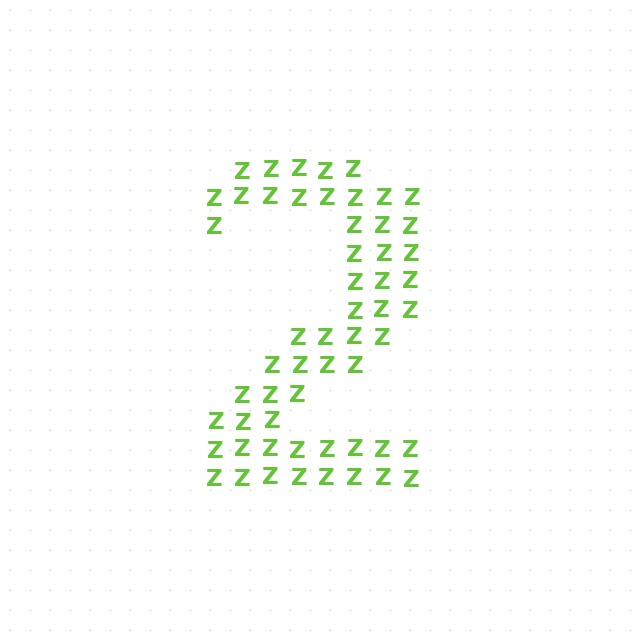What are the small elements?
The small elements are letter Z's.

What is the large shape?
The large shape is the digit 2.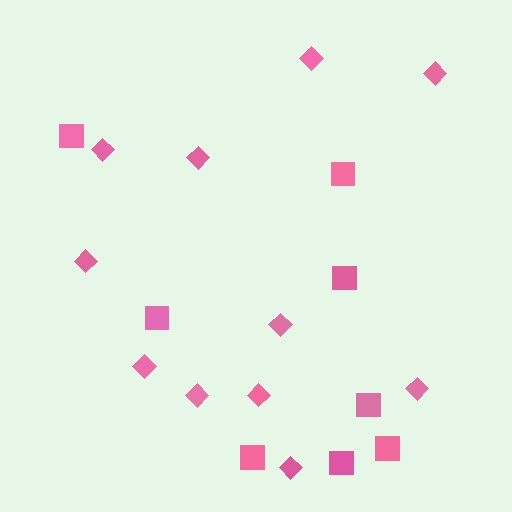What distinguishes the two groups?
There are 2 groups: one group of squares (8) and one group of diamonds (11).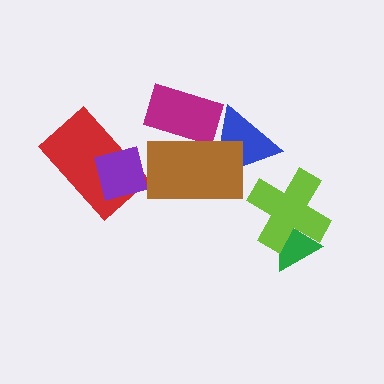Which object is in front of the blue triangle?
The brown rectangle is in front of the blue triangle.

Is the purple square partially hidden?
No, no other shape covers it.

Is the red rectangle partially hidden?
Yes, it is partially covered by another shape.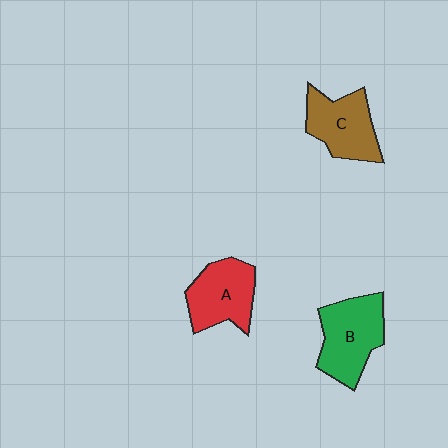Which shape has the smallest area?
Shape A (red).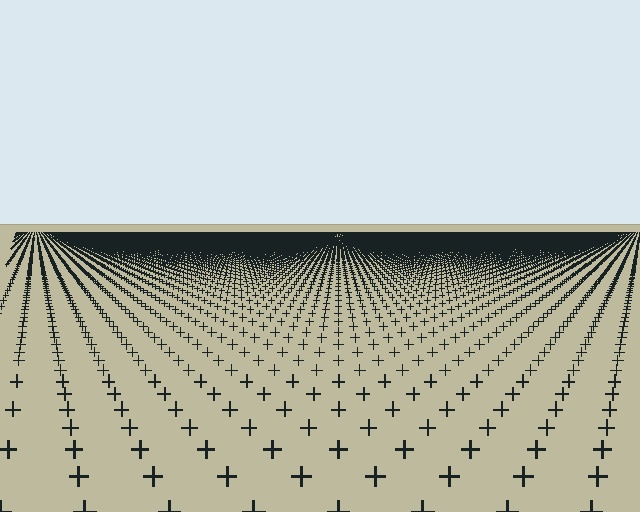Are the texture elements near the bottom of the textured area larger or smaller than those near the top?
Larger. Near the bottom, elements are closer to the viewer and appear at a bigger on-screen size.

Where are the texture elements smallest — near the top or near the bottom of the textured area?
Near the top.